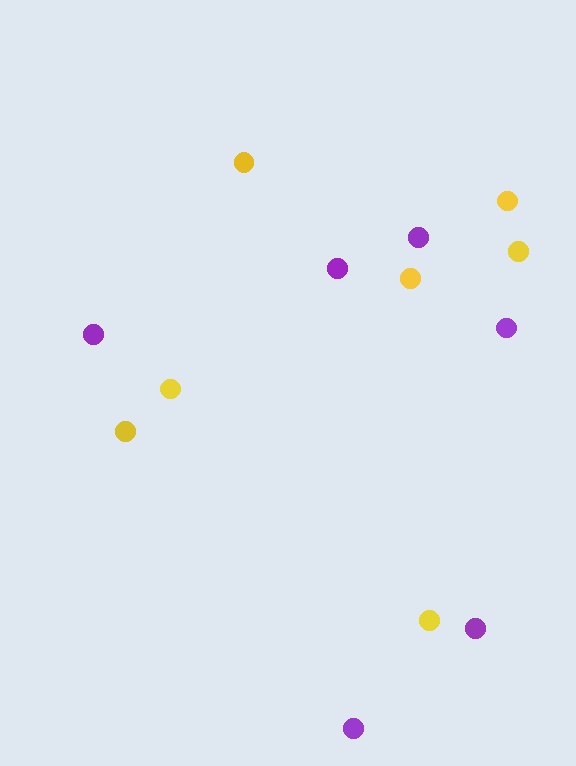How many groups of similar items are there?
There are 2 groups: one group of yellow circles (7) and one group of purple circles (6).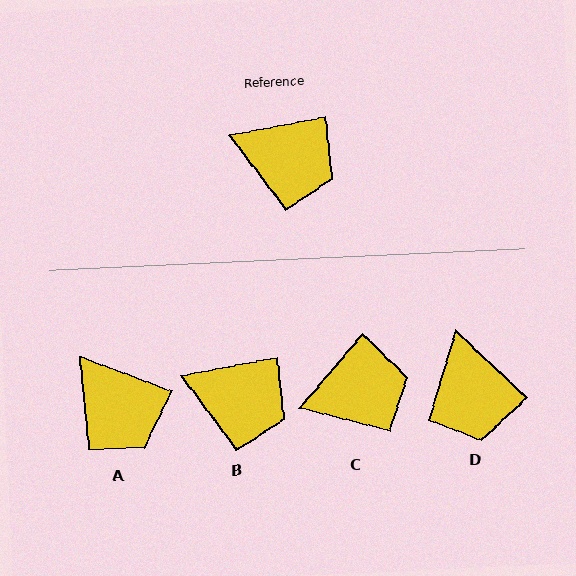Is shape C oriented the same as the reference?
No, it is off by about 39 degrees.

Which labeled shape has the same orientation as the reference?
B.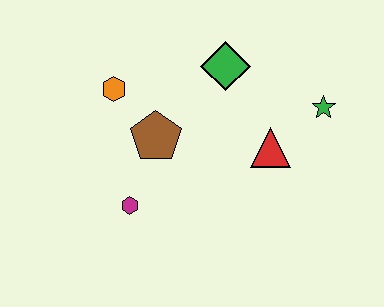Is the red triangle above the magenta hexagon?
Yes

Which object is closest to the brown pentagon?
The orange hexagon is closest to the brown pentagon.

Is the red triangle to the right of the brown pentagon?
Yes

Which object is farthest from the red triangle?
The orange hexagon is farthest from the red triangle.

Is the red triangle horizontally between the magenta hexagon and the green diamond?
No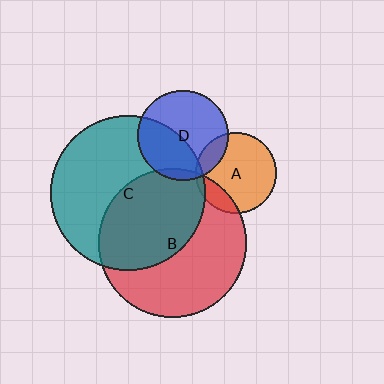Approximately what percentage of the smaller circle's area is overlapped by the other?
Approximately 5%.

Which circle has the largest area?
Circle C (teal).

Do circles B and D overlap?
Yes.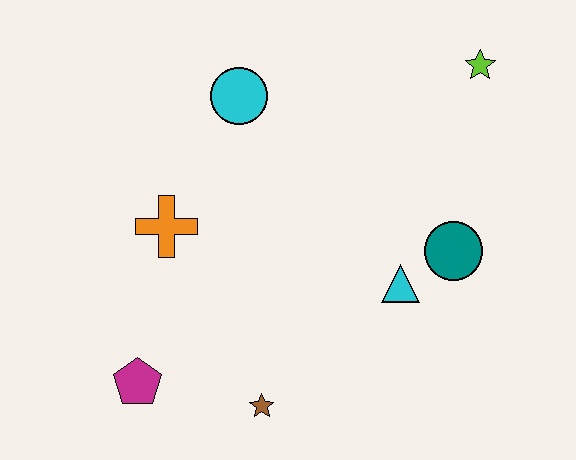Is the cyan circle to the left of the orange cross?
No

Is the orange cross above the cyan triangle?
Yes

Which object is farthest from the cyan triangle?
The magenta pentagon is farthest from the cyan triangle.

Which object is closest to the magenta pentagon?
The brown star is closest to the magenta pentagon.